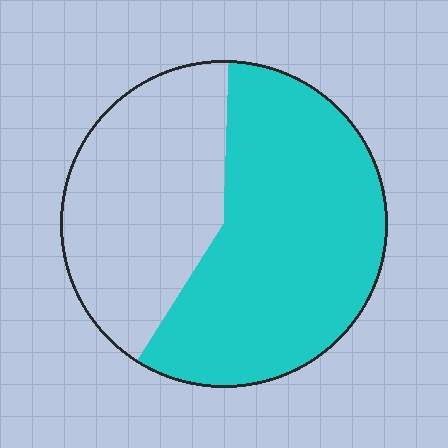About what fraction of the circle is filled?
About three fifths (3/5).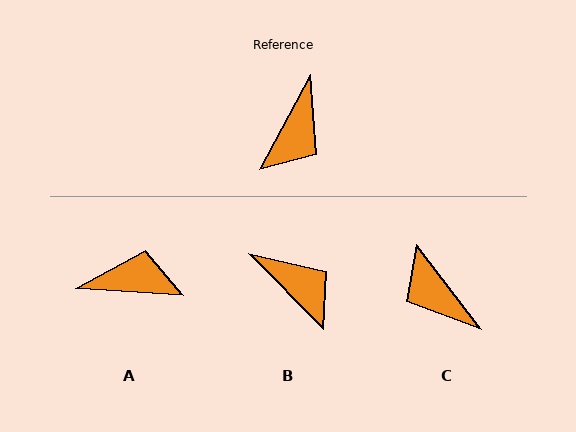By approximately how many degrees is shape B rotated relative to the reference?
Approximately 73 degrees counter-clockwise.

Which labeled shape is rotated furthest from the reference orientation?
A, about 115 degrees away.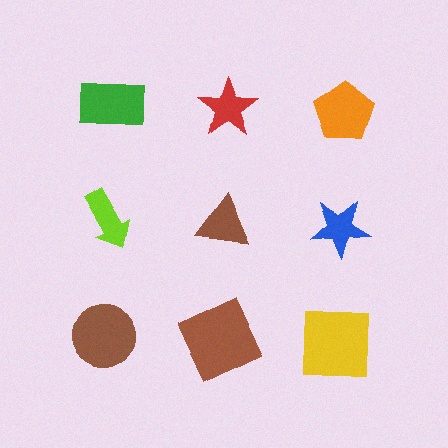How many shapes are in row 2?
3 shapes.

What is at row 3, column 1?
A brown circle.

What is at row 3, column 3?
A yellow square.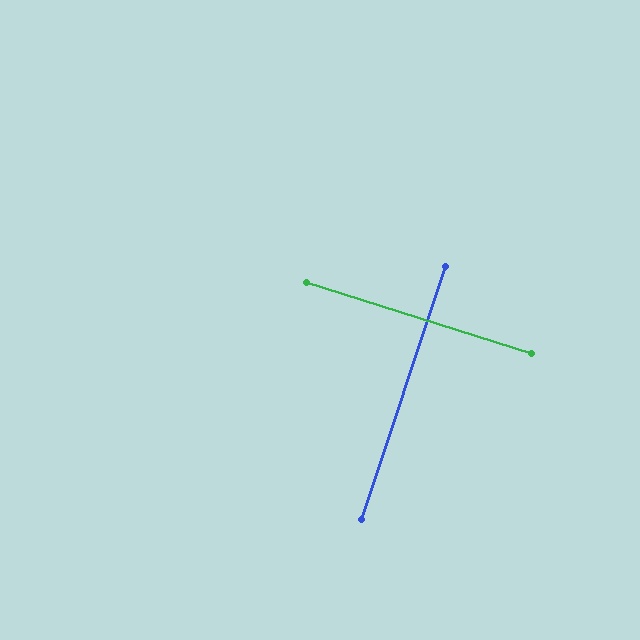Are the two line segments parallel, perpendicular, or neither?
Perpendicular — they meet at approximately 89°.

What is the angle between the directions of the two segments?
Approximately 89 degrees.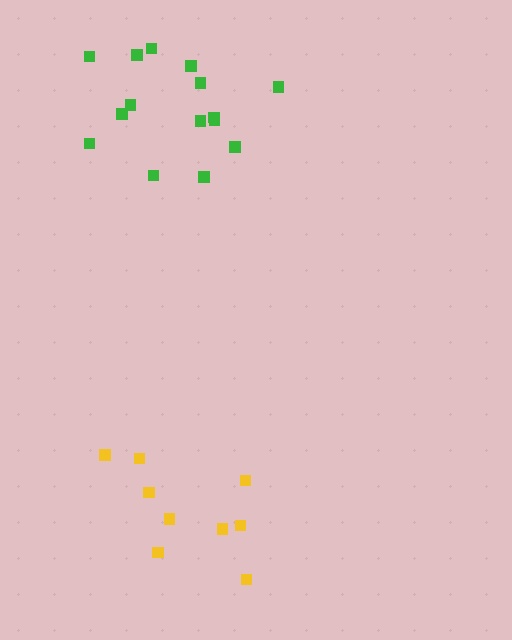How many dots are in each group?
Group 1: 9 dots, Group 2: 15 dots (24 total).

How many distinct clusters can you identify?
There are 2 distinct clusters.